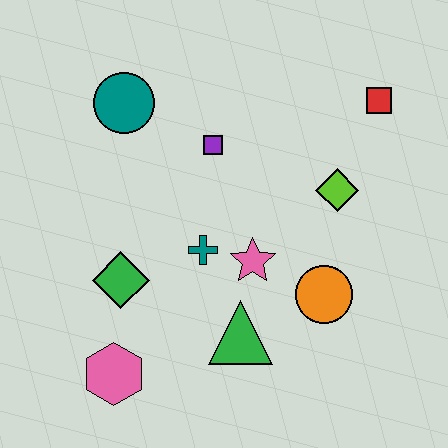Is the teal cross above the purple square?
No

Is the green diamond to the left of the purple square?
Yes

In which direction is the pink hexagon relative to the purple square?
The pink hexagon is below the purple square.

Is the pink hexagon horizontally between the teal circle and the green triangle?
No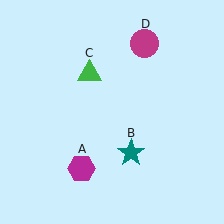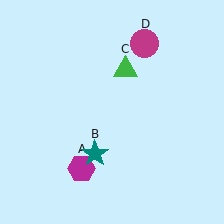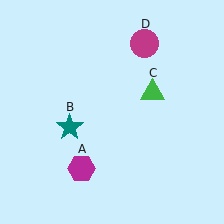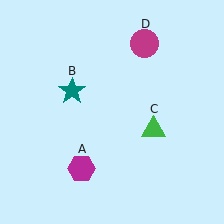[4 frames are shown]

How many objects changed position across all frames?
2 objects changed position: teal star (object B), green triangle (object C).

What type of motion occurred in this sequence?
The teal star (object B), green triangle (object C) rotated clockwise around the center of the scene.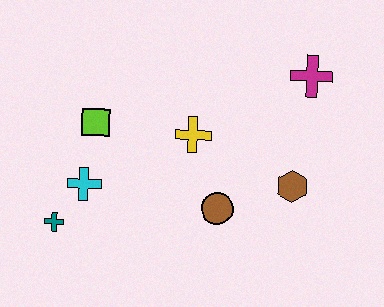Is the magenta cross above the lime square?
Yes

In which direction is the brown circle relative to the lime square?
The brown circle is to the right of the lime square.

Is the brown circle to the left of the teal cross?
No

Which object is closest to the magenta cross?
The brown hexagon is closest to the magenta cross.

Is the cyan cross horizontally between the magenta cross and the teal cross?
Yes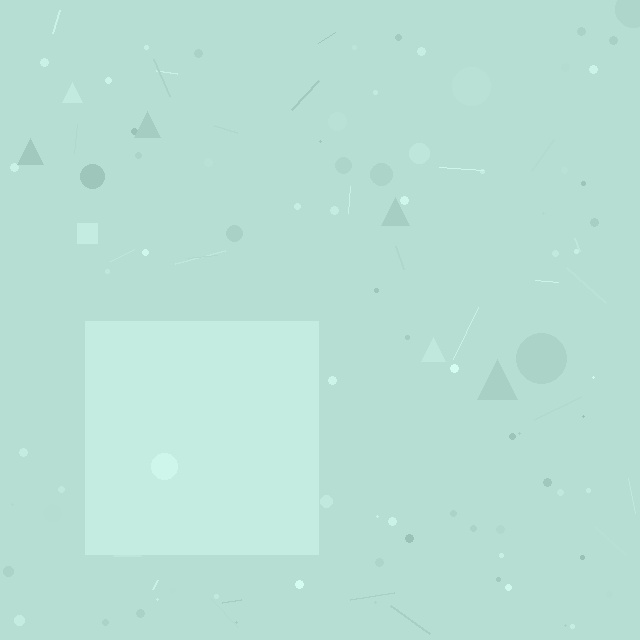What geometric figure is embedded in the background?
A square is embedded in the background.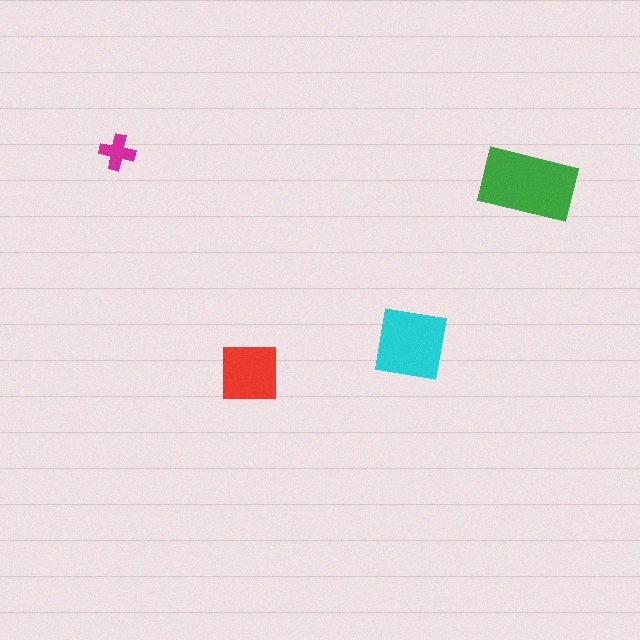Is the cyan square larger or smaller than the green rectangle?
Smaller.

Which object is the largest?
The green rectangle.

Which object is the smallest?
The magenta cross.